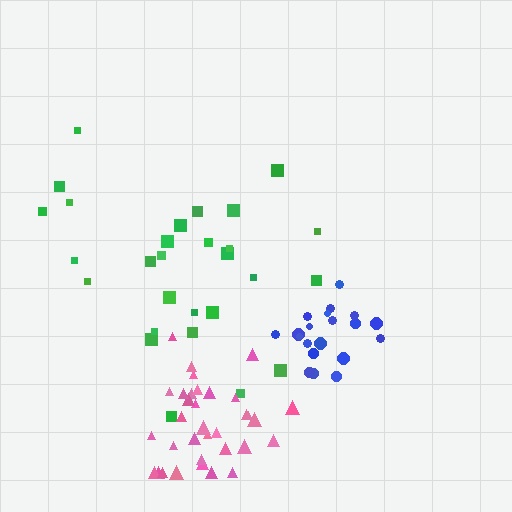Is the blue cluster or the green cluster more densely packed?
Blue.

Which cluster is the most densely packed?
Blue.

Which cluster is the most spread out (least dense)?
Green.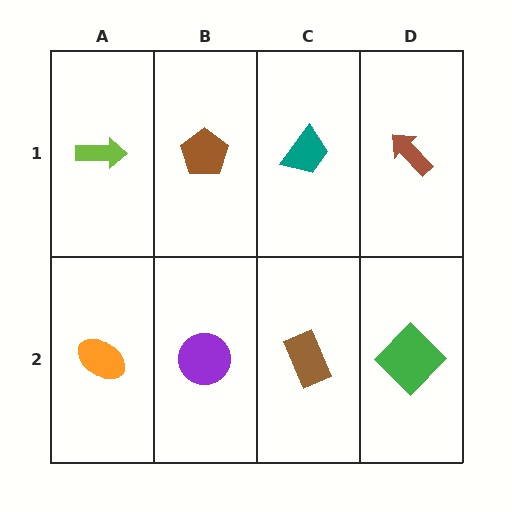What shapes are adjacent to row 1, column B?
A purple circle (row 2, column B), a lime arrow (row 1, column A), a teal trapezoid (row 1, column C).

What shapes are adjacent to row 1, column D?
A green diamond (row 2, column D), a teal trapezoid (row 1, column C).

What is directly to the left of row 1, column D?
A teal trapezoid.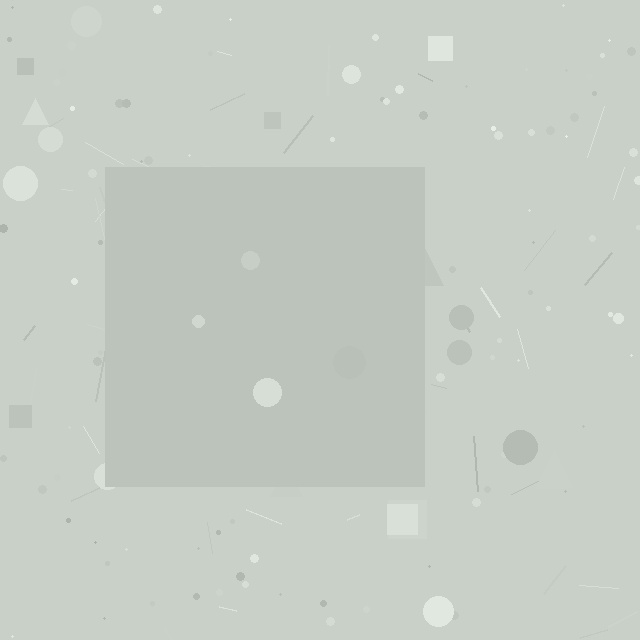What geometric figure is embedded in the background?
A square is embedded in the background.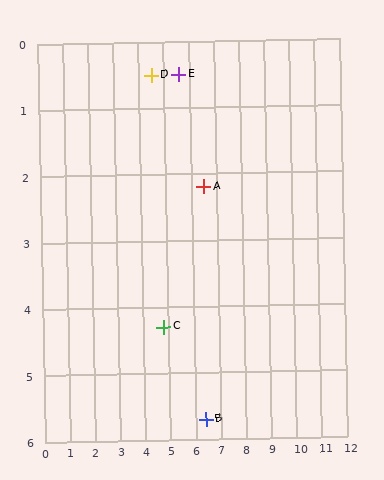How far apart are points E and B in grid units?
Points E and B are about 5.3 grid units apart.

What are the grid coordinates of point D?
Point D is at approximately (4.5, 0.5).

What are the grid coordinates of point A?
Point A is at approximately (6.5, 2.2).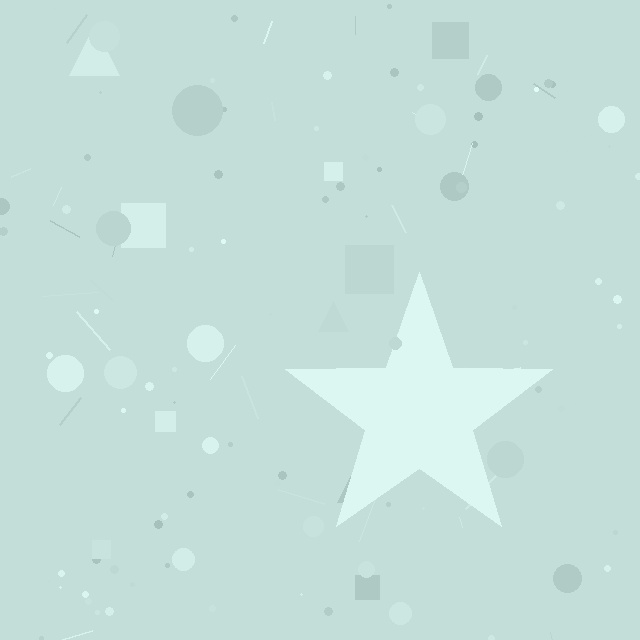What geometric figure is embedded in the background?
A star is embedded in the background.